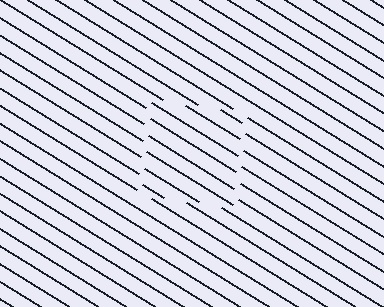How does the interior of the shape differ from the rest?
The interior of the shape contains the same grating, shifted by half a period — the contour is defined by the phase discontinuity where line-ends from the inner and outer gratings abut.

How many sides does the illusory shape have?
4 sides — the line-ends trace a square.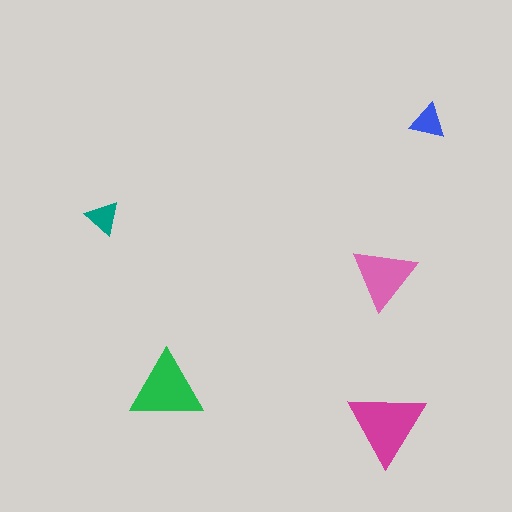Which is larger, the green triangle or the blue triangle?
The green one.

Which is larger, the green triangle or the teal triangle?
The green one.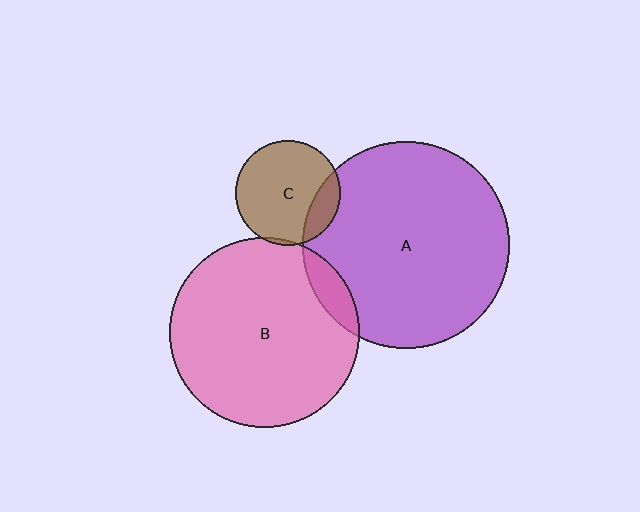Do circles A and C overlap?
Yes.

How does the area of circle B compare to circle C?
Approximately 3.3 times.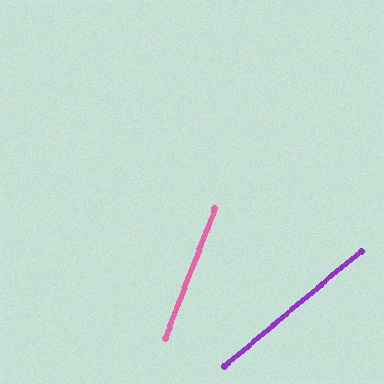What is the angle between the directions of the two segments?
Approximately 29 degrees.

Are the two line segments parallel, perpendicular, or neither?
Neither parallel nor perpendicular — they differ by about 29°.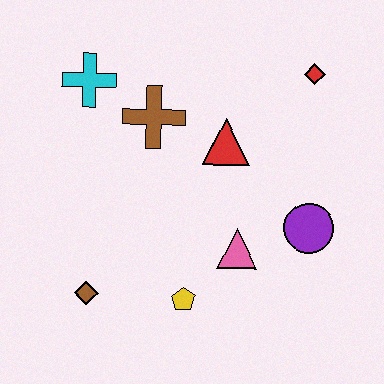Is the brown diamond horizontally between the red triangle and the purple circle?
No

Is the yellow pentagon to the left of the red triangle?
Yes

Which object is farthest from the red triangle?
The brown diamond is farthest from the red triangle.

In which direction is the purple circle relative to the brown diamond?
The purple circle is to the right of the brown diamond.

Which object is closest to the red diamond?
The red triangle is closest to the red diamond.